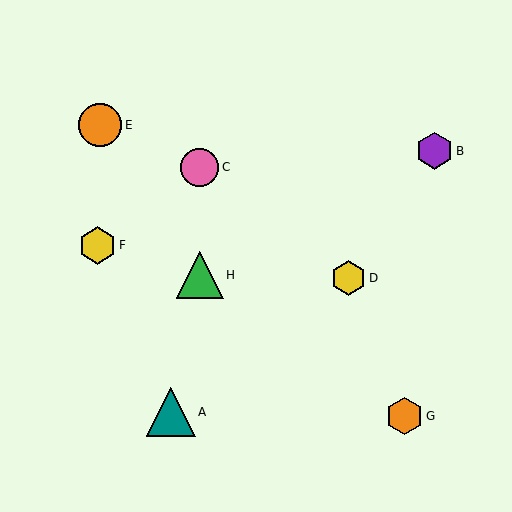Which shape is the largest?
The teal triangle (labeled A) is the largest.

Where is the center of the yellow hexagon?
The center of the yellow hexagon is at (98, 245).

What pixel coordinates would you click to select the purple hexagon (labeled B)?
Click at (434, 151) to select the purple hexagon B.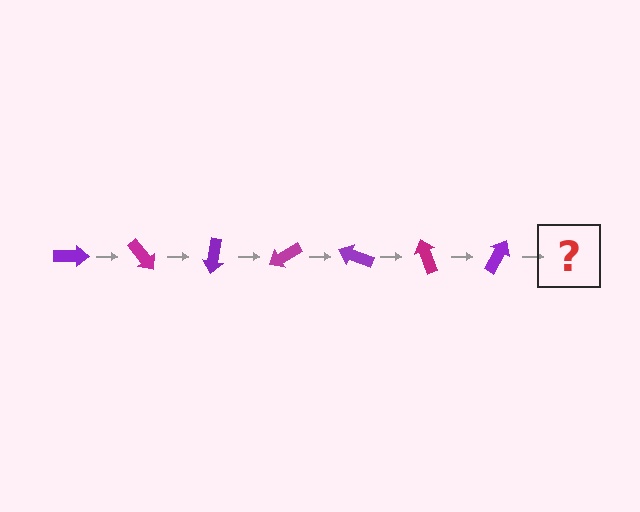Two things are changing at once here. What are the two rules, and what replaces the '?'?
The two rules are that it rotates 50 degrees each step and the color cycles through purple and magenta. The '?' should be a magenta arrow, rotated 350 degrees from the start.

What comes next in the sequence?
The next element should be a magenta arrow, rotated 350 degrees from the start.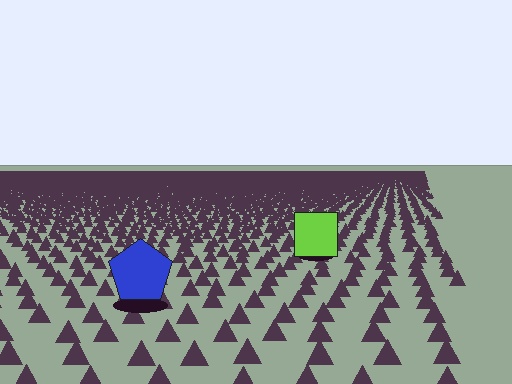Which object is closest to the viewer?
The blue pentagon is closest. The texture marks near it are larger and more spread out.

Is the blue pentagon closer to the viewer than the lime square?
Yes. The blue pentagon is closer — you can tell from the texture gradient: the ground texture is coarser near it.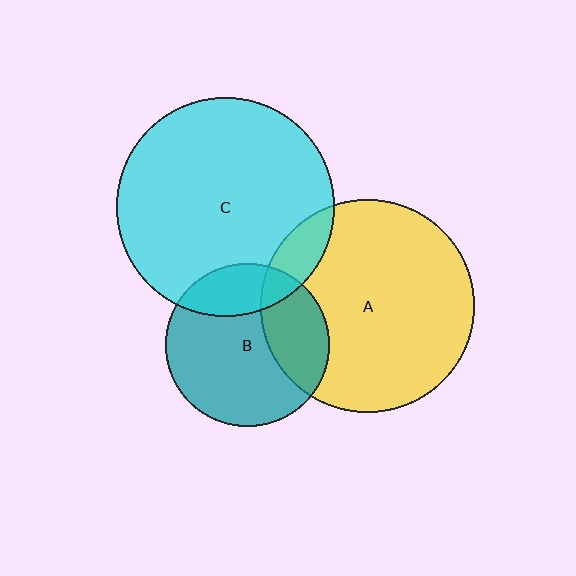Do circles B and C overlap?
Yes.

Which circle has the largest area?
Circle C (cyan).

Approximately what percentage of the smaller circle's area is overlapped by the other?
Approximately 20%.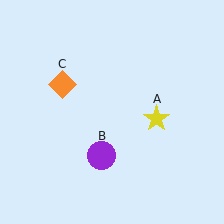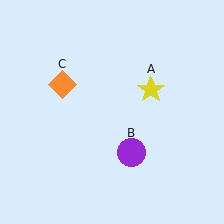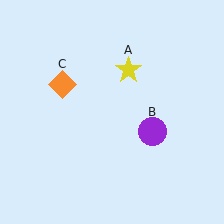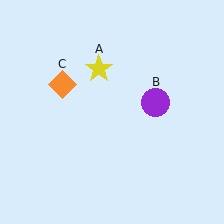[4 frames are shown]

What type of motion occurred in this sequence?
The yellow star (object A), purple circle (object B) rotated counterclockwise around the center of the scene.